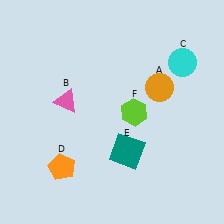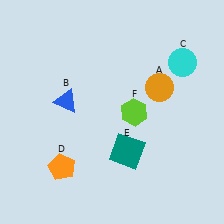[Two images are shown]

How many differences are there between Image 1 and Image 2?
There is 1 difference between the two images.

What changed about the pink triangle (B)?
In Image 1, B is pink. In Image 2, it changed to blue.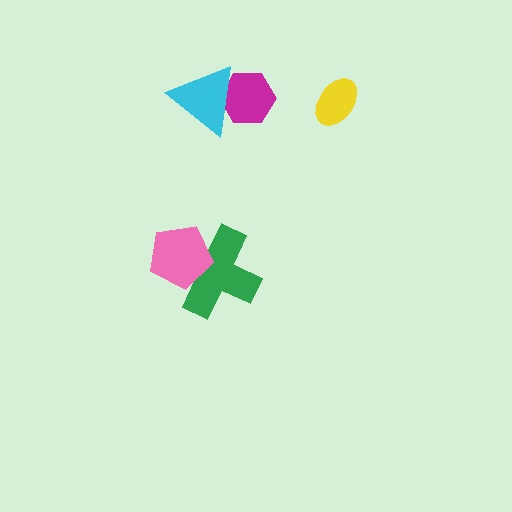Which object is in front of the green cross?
The pink pentagon is in front of the green cross.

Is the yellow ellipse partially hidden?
No, no other shape covers it.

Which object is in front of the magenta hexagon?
The cyan triangle is in front of the magenta hexagon.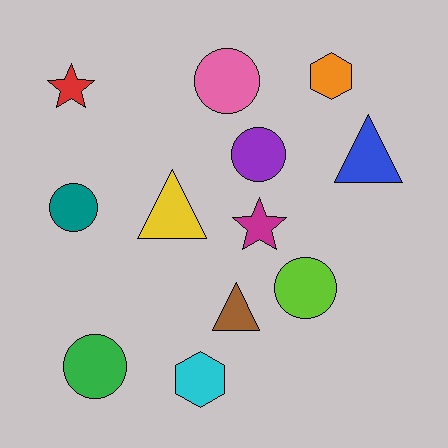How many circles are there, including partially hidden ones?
There are 5 circles.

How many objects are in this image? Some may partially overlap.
There are 12 objects.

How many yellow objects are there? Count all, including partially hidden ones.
There is 1 yellow object.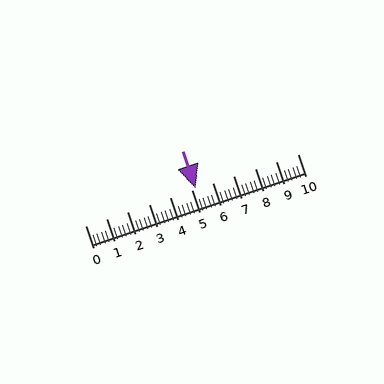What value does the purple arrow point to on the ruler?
The purple arrow points to approximately 5.2.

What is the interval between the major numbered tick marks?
The major tick marks are spaced 1 units apart.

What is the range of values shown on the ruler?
The ruler shows values from 0 to 10.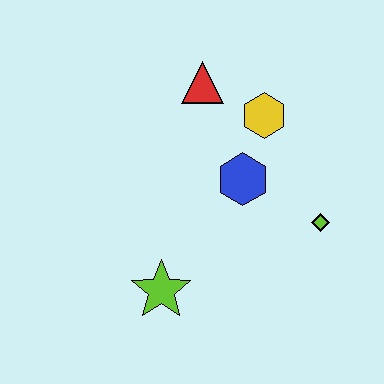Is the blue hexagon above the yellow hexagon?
No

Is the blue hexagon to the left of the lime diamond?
Yes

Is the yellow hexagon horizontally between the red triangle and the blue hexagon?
No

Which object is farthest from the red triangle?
The lime star is farthest from the red triangle.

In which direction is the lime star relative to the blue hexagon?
The lime star is below the blue hexagon.